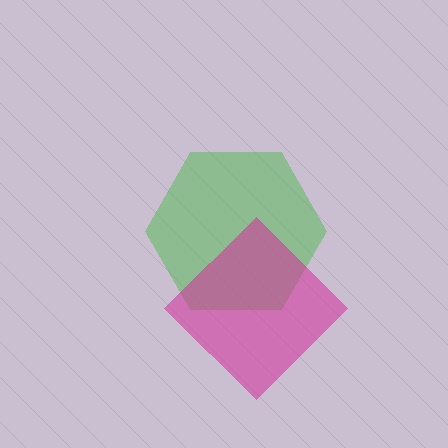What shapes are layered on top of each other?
The layered shapes are: a green hexagon, a magenta diamond.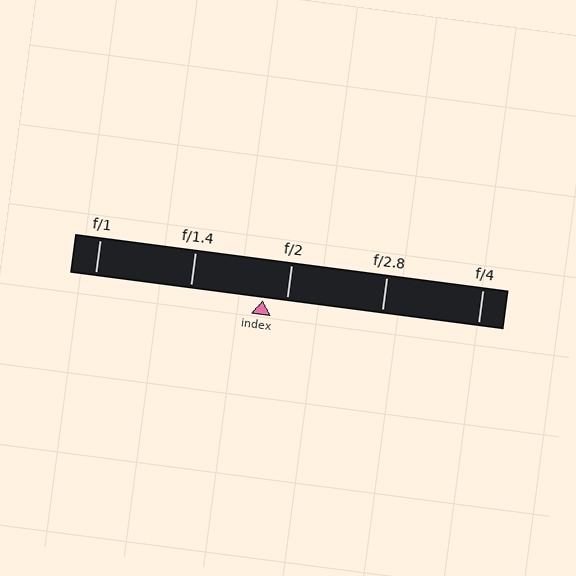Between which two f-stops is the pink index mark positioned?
The index mark is between f/1.4 and f/2.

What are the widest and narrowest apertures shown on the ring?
The widest aperture shown is f/1 and the narrowest is f/4.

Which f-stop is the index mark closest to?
The index mark is closest to f/2.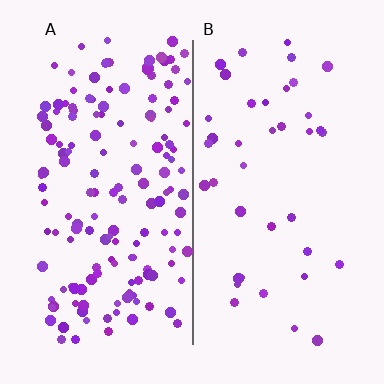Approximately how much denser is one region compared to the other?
Approximately 3.9× — region A over region B.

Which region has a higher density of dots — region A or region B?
A (the left).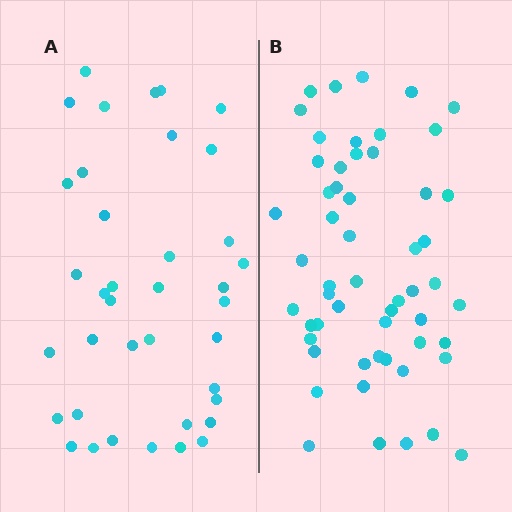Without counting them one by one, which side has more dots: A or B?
Region B (the right region) has more dots.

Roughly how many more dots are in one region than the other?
Region B has approximately 15 more dots than region A.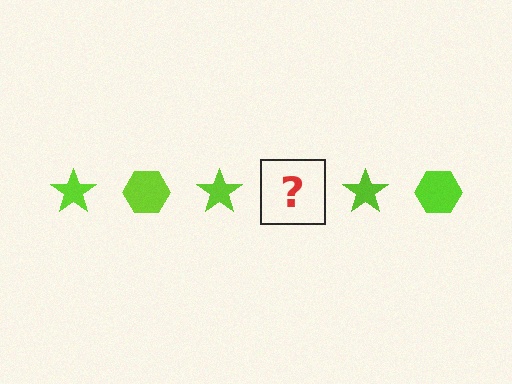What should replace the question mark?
The question mark should be replaced with a lime hexagon.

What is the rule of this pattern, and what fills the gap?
The rule is that the pattern cycles through star, hexagon shapes in lime. The gap should be filled with a lime hexagon.